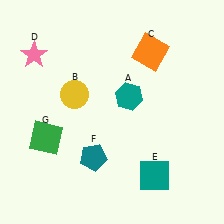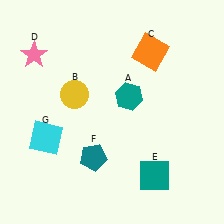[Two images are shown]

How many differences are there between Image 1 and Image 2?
There is 1 difference between the two images.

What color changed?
The square (G) changed from green in Image 1 to cyan in Image 2.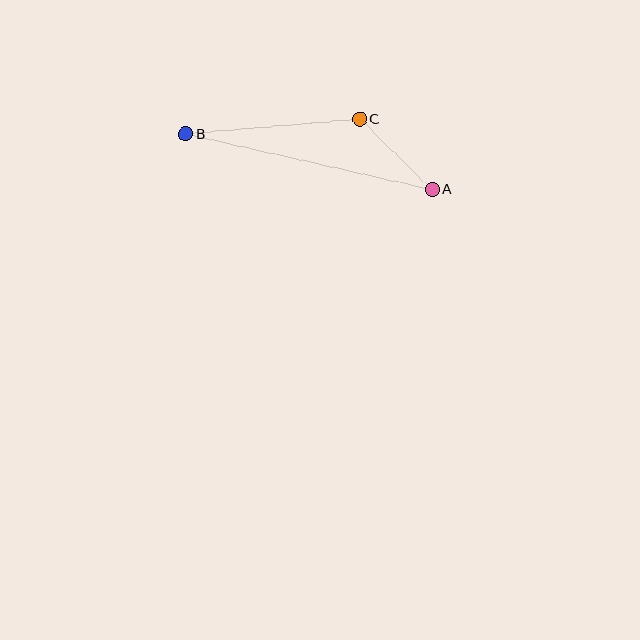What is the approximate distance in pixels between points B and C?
The distance between B and C is approximately 175 pixels.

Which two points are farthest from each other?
Points A and B are farthest from each other.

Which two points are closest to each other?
Points A and C are closest to each other.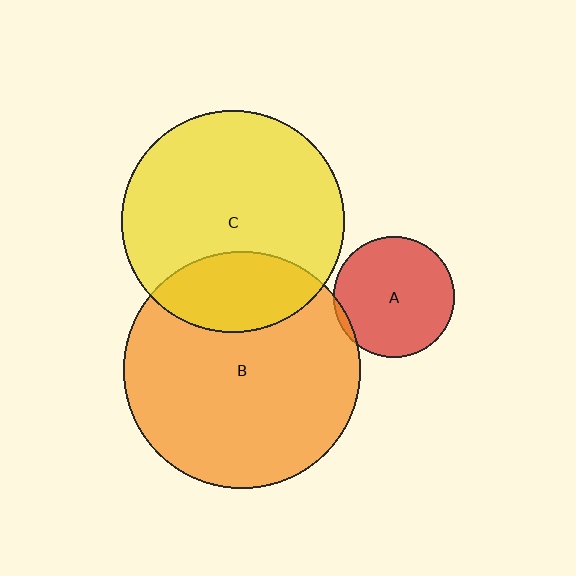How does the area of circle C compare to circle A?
Approximately 3.4 times.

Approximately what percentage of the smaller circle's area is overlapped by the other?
Approximately 25%.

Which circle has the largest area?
Circle B (orange).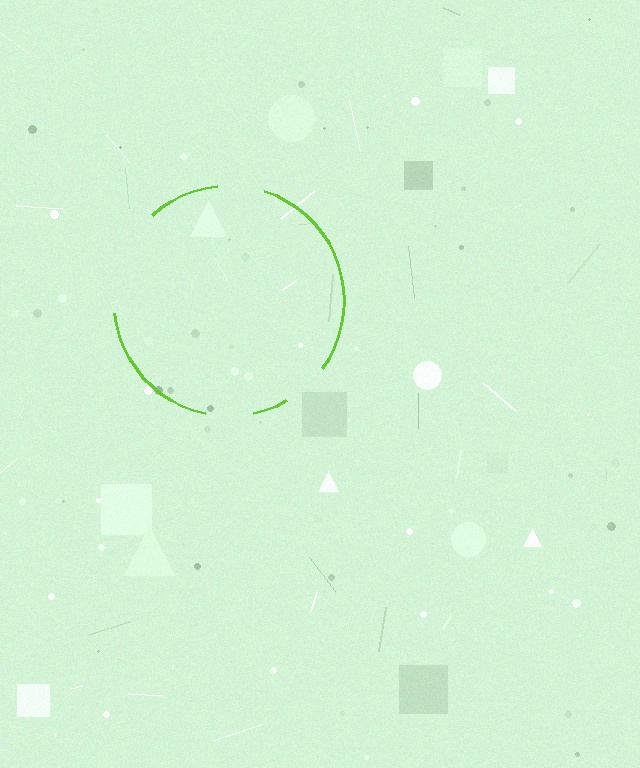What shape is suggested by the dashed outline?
The dashed outline suggests a circle.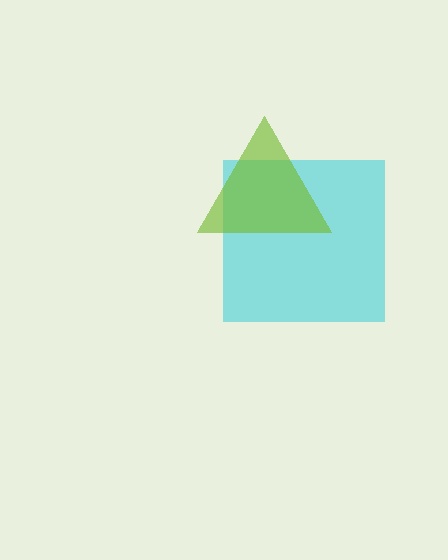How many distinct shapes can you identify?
There are 2 distinct shapes: a cyan square, a lime triangle.